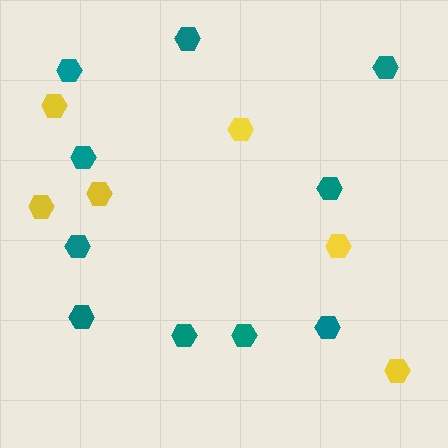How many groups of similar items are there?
There are 2 groups: one group of teal hexagons (10) and one group of yellow hexagons (6).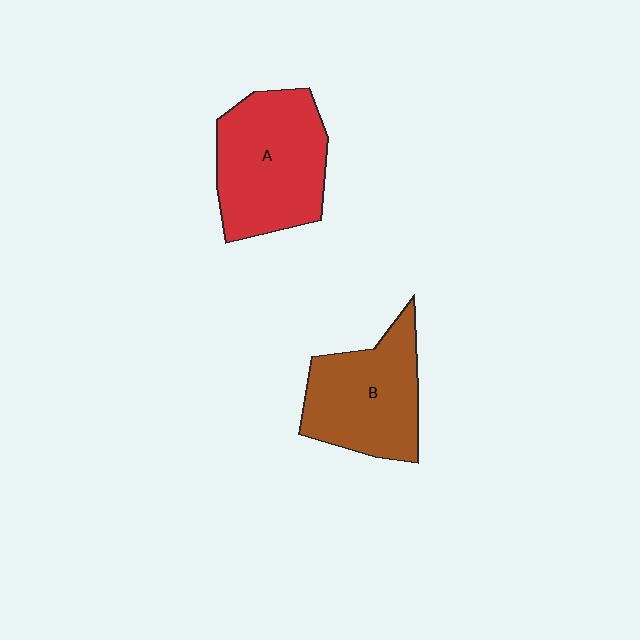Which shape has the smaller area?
Shape B (brown).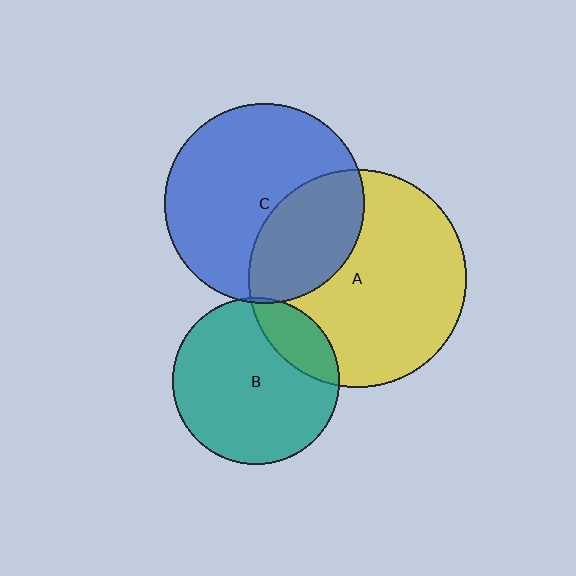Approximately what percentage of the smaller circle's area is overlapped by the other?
Approximately 20%.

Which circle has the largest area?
Circle A (yellow).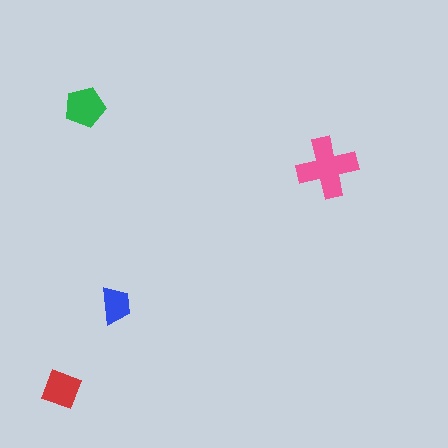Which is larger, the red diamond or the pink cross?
The pink cross.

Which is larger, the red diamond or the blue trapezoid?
The red diamond.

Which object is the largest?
The pink cross.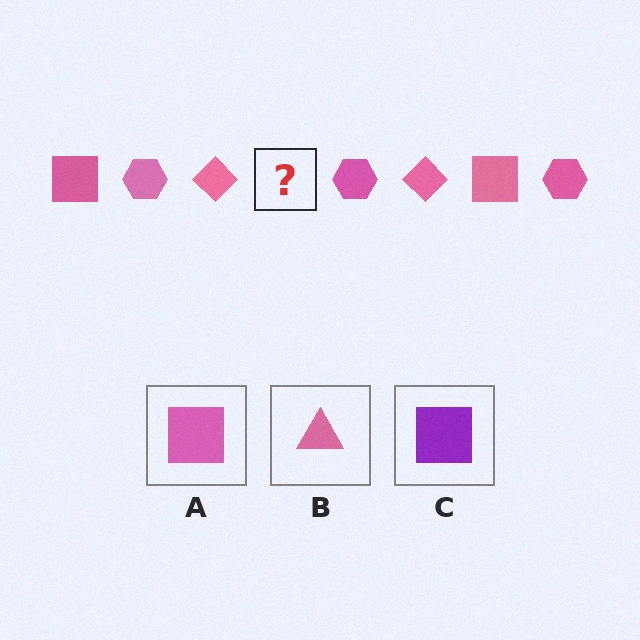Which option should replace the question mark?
Option A.